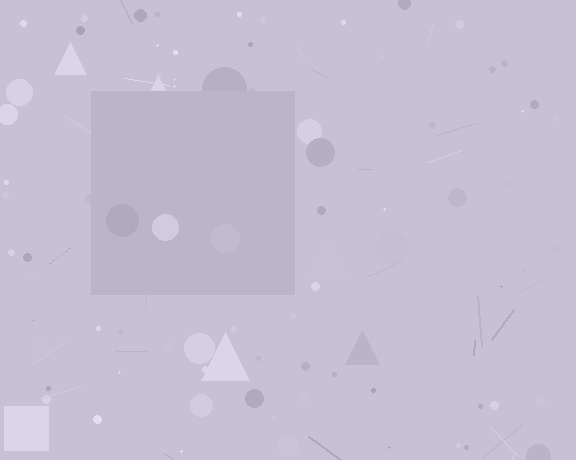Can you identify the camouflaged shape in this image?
The camouflaged shape is a square.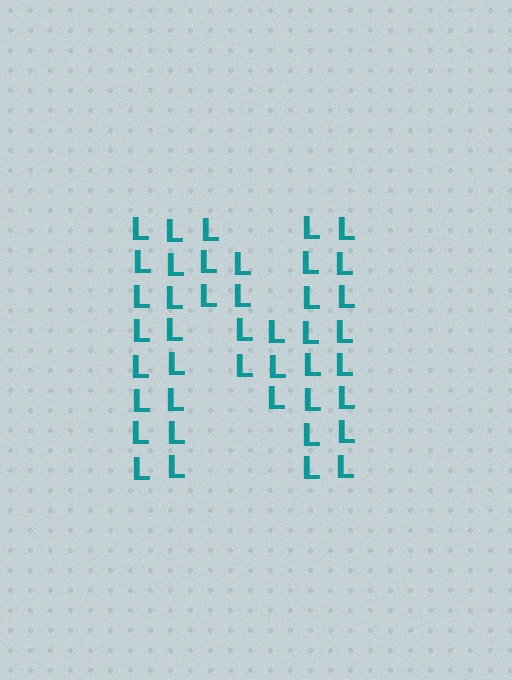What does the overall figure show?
The overall figure shows the letter N.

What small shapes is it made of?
It is made of small letter L's.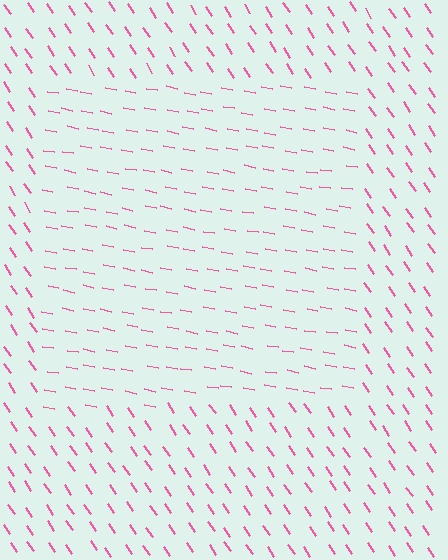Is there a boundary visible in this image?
Yes, there is a texture boundary formed by a change in line orientation.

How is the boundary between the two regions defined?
The boundary is defined purely by a change in line orientation (approximately 45 degrees difference). All lines are the same color and thickness.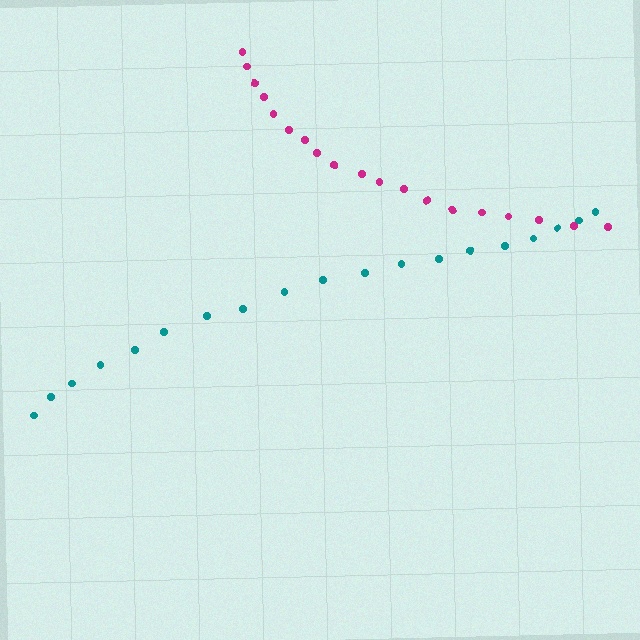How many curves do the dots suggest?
There are 2 distinct paths.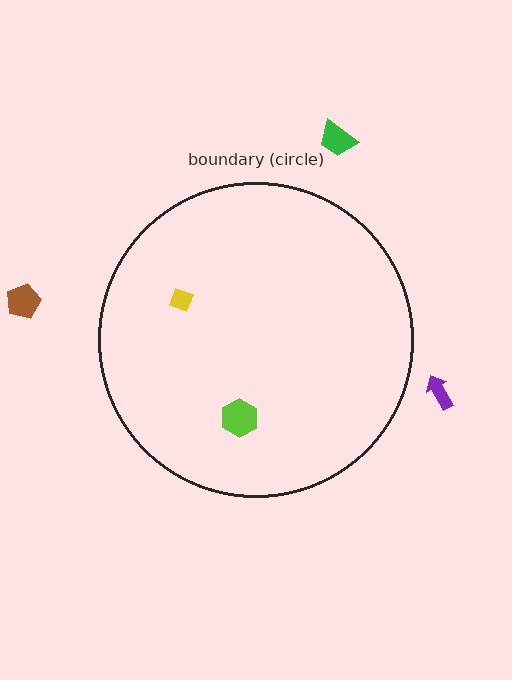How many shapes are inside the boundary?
2 inside, 3 outside.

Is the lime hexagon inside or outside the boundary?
Inside.